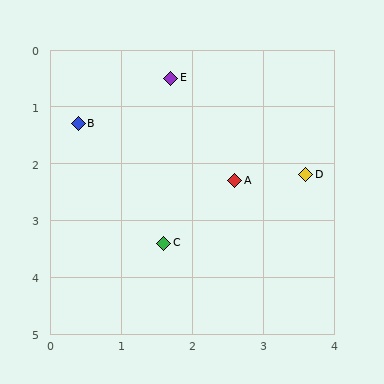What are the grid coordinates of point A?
Point A is at approximately (2.6, 2.3).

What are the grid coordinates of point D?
Point D is at approximately (3.6, 2.2).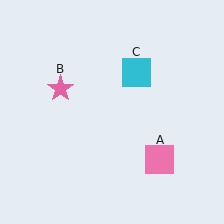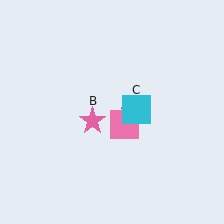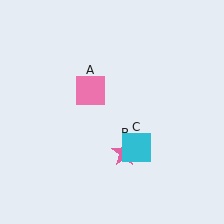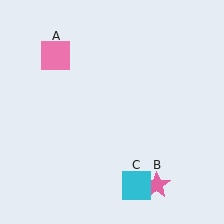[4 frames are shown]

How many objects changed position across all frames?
3 objects changed position: pink square (object A), pink star (object B), cyan square (object C).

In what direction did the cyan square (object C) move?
The cyan square (object C) moved down.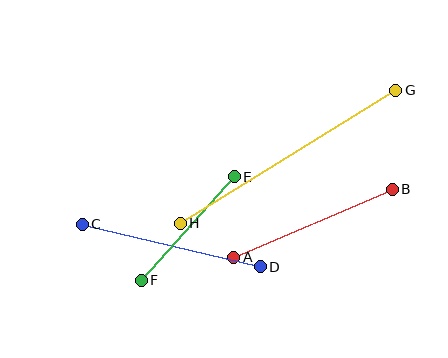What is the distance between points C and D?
The distance is approximately 183 pixels.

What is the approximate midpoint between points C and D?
The midpoint is at approximately (171, 246) pixels.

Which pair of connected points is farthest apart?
Points G and H are farthest apart.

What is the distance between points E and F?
The distance is approximately 139 pixels.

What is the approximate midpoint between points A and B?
The midpoint is at approximately (313, 223) pixels.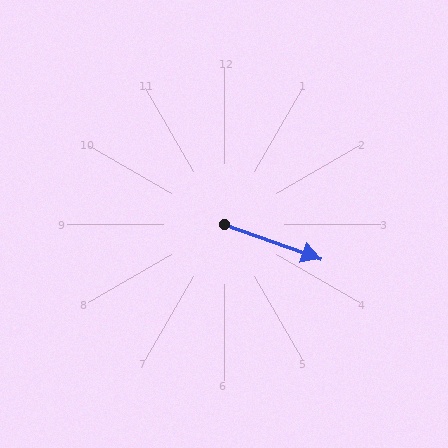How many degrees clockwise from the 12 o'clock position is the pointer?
Approximately 110 degrees.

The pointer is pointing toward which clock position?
Roughly 4 o'clock.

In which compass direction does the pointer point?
East.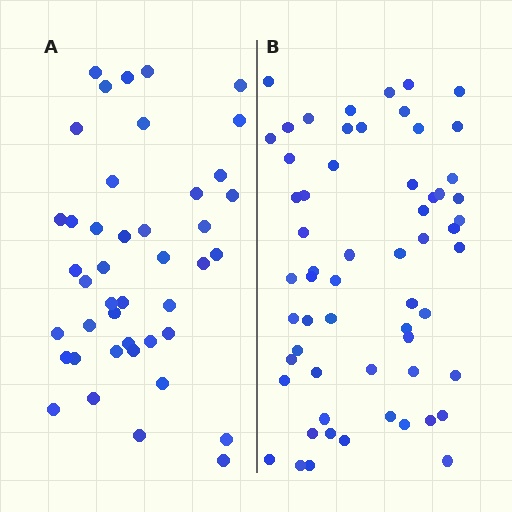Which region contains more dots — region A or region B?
Region B (the right region) has more dots.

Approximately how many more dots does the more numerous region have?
Region B has approximately 15 more dots than region A.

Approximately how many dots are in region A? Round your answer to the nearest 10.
About 40 dots. (The exact count is 43, which rounds to 40.)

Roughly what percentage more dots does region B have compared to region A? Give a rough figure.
About 40% more.